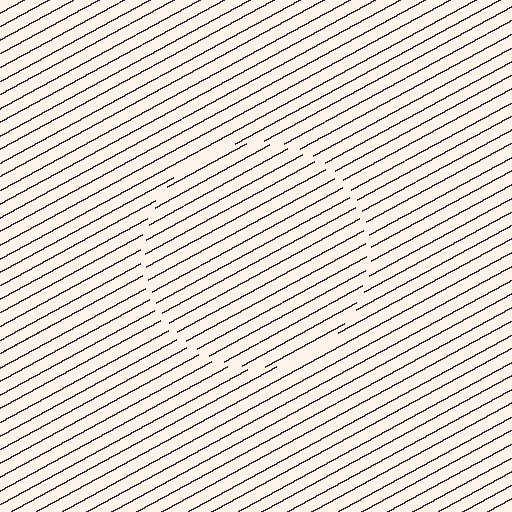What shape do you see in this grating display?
An illusory circle. The interior of the shape contains the same grating, shifted by half a period — the contour is defined by the phase discontinuity where line-ends from the inner and outer gratings abut.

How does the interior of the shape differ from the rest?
The interior of the shape contains the same grating, shifted by half a period — the contour is defined by the phase discontinuity where line-ends from the inner and outer gratings abut.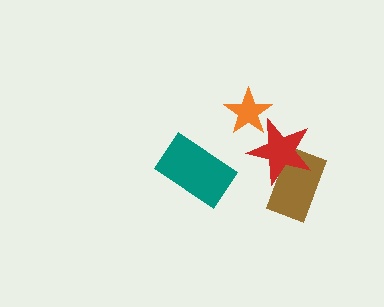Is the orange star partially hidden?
Yes, it is partially covered by another shape.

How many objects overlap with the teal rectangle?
0 objects overlap with the teal rectangle.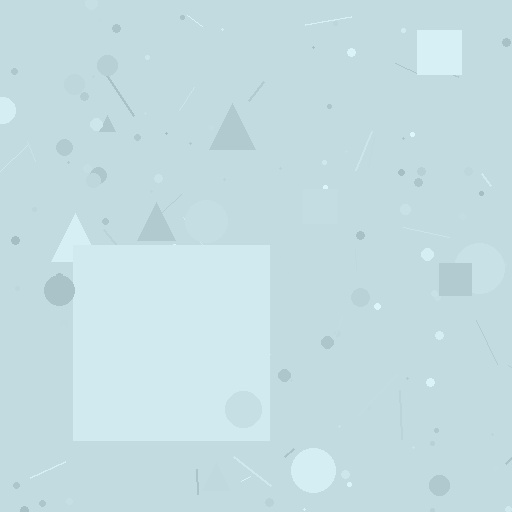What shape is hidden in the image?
A square is hidden in the image.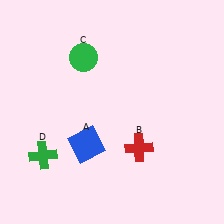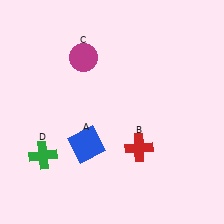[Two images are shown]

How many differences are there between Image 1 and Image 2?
There is 1 difference between the two images.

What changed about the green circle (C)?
In Image 1, C is green. In Image 2, it changed to magenta.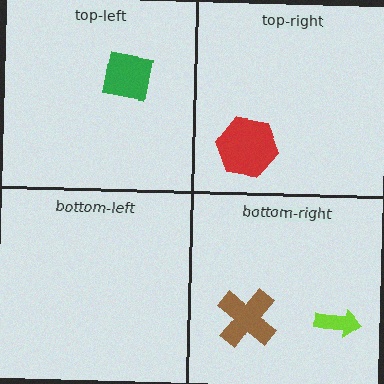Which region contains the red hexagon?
The top-right region.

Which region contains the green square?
The top-left region.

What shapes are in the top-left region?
The green square.